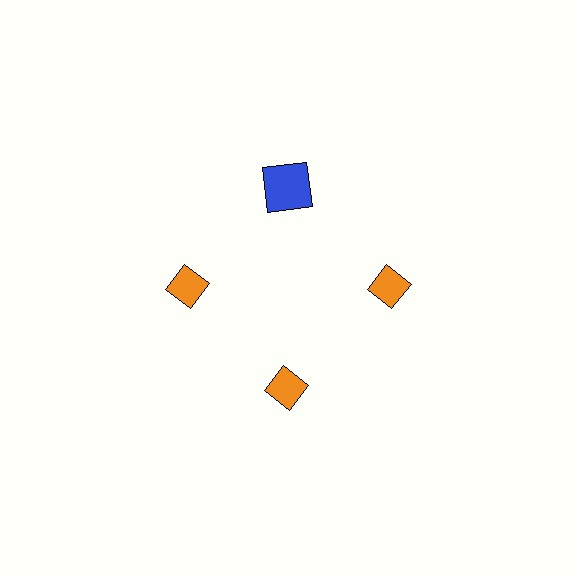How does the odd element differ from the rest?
It differs in both color (blue instead of orange) and shape (square instead of diamond).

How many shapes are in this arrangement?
There are 4 shapes arranged in a ring pattern.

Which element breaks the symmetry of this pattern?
The blue square at roughly the 12 o'clock position breaks the symmetry. All other shapes are orange diamonds.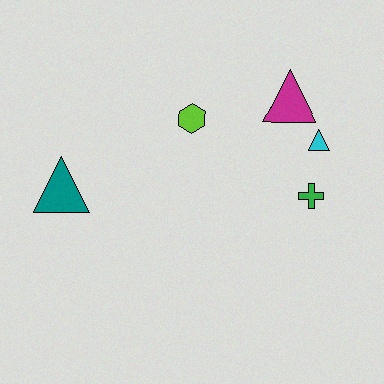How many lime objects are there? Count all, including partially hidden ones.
There is 1 lime object.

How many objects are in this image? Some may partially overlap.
There are 5 objects.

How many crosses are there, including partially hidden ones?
There is 1 cross.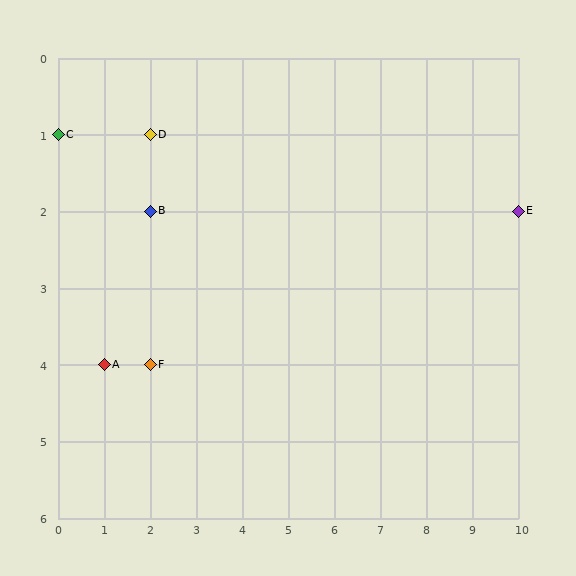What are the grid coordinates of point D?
Point D is at grid coordinates (2, 1).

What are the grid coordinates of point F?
Point F is at grid coordinates (2, 4).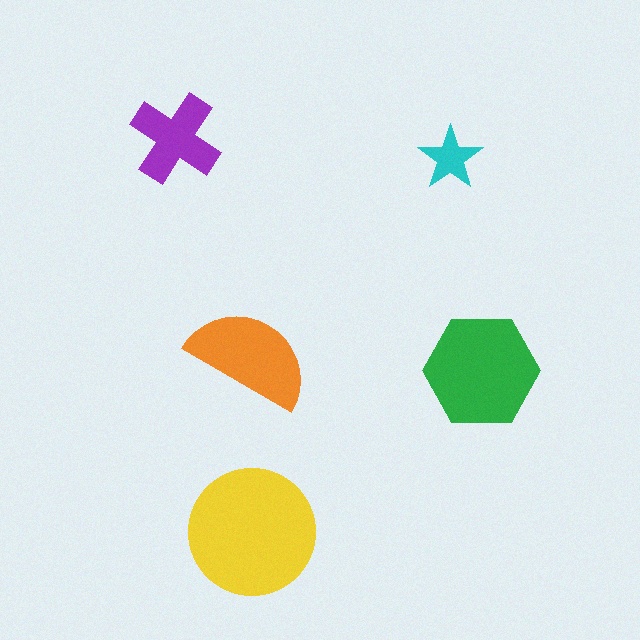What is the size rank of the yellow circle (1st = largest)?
1st.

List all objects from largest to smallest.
The yellow circle, the green hexagon, the orange semicircle, the purple cross, the cyan star.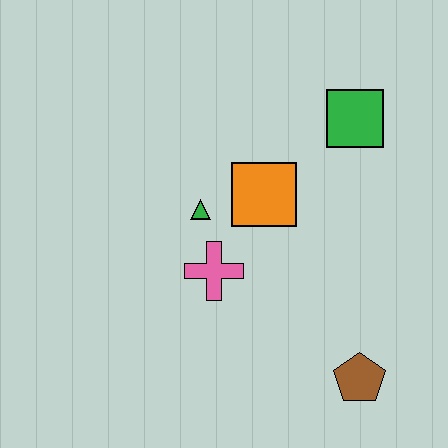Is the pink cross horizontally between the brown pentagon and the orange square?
No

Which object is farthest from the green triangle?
The brown pentagon is farthest from the green triangle.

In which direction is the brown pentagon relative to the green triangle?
The brown pentagon is below the green triangle.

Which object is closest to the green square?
The orange square is closest to the green square.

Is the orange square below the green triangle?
No